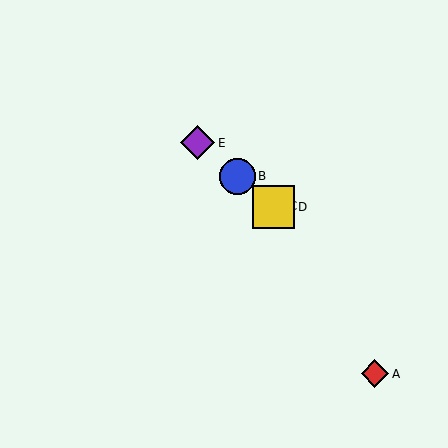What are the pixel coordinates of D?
Object D is at (273, 207).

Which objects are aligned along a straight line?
Objects B, C, D, E are aligned along a straight line.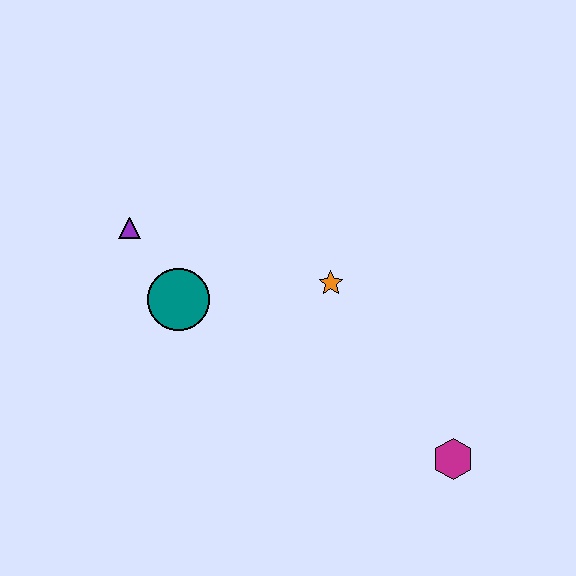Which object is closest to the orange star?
The teal circle is closest to the orange star.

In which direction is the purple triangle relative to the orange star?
The purple triangle is to the left of the orange star.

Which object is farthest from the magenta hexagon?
The purple triangle is farthest from the magenta hexagon.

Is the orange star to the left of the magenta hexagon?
Yes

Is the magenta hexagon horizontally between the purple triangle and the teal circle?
No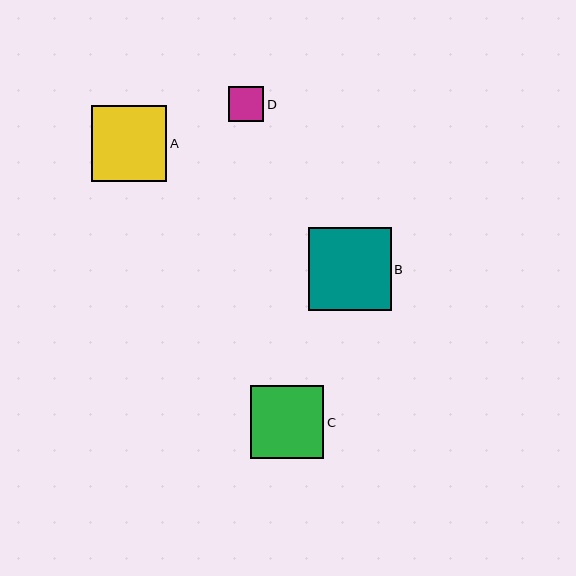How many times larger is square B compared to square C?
Square B is approximately 1.1 times the size of square C.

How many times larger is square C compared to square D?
Square C is approximately 2.1 times the size of square D.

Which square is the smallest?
Square D is the smallest with a size of approximately 35 pixels.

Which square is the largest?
Square B is the largest with a size of approximately 83 pixels.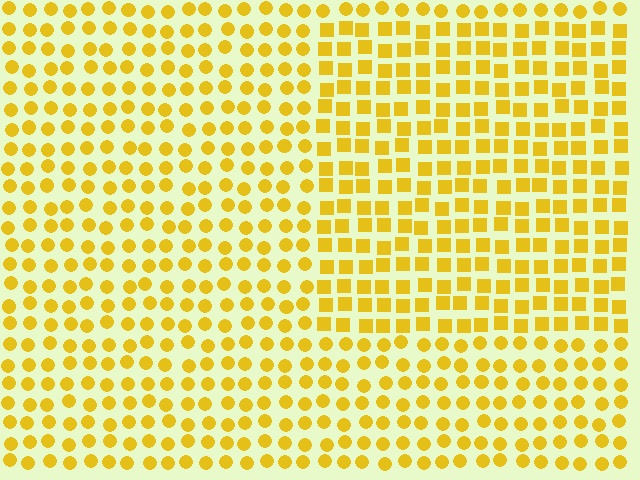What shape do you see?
I see a rectangle.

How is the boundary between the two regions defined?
The boundary is defined by a change in element shape: squares inside vs. circles outside. All elements share the same color and spacing.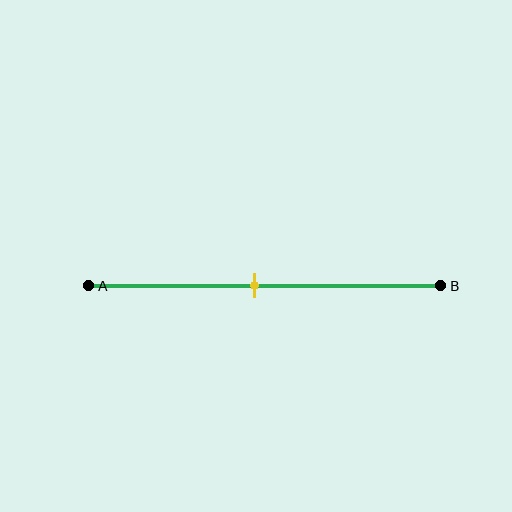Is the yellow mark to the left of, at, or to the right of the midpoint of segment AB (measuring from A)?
The yellow mark is to the left of the midpoint of segment AB.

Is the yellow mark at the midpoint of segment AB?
No, the mark is at about 45% from A, not at the 50% midpoint.